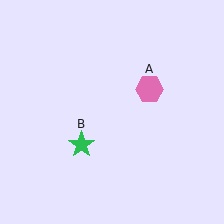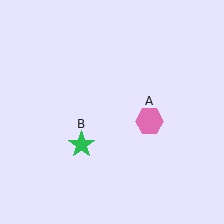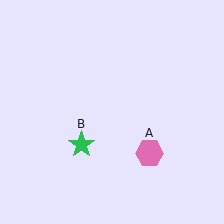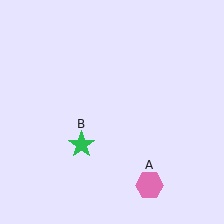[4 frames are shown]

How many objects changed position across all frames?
1 object changed position: pink hexagon (object A).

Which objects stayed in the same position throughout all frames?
Green star (object B) remained stationary.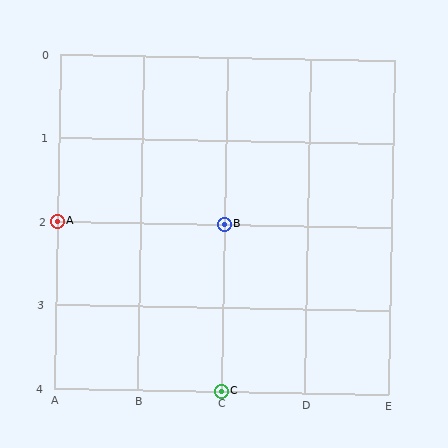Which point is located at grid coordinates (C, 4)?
Point C is at (C, 4).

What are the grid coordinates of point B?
Point B is at grid coordinates (C, 2).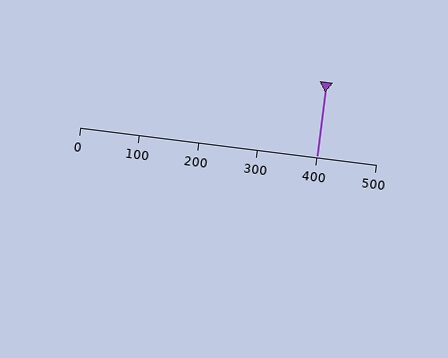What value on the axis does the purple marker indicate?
The marker indicates approximately 400.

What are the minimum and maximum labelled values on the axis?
The axis runs from 0 to 500.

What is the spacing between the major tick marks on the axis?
The major ticks are spaced 100 apart.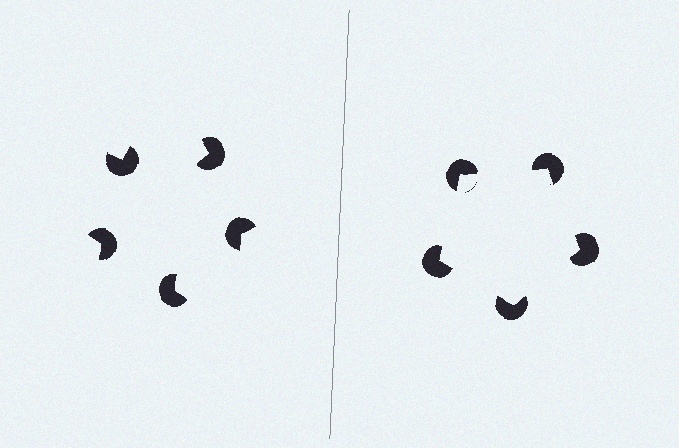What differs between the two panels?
The pac-man discs are positioned identically on both sides; only the wedge orientations differ. On the right they align to a pentagon; on the left they are misaligned.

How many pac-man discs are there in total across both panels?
10 — 5 on each side.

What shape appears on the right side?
An illusory pentagon.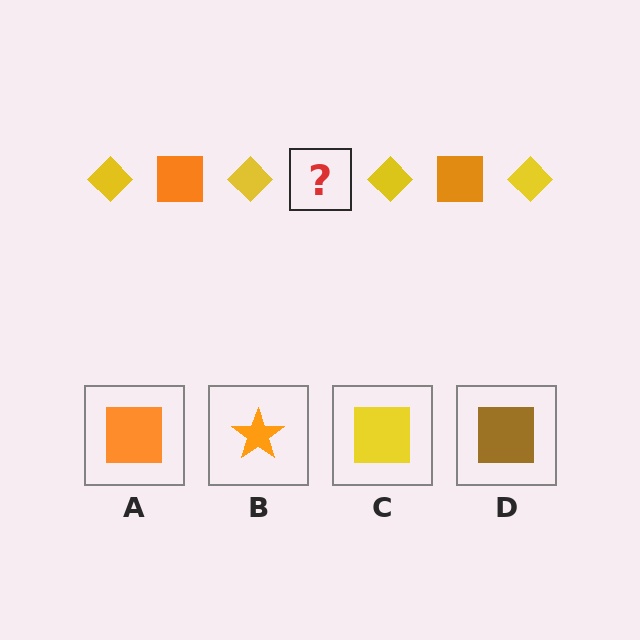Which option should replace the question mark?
Option A.